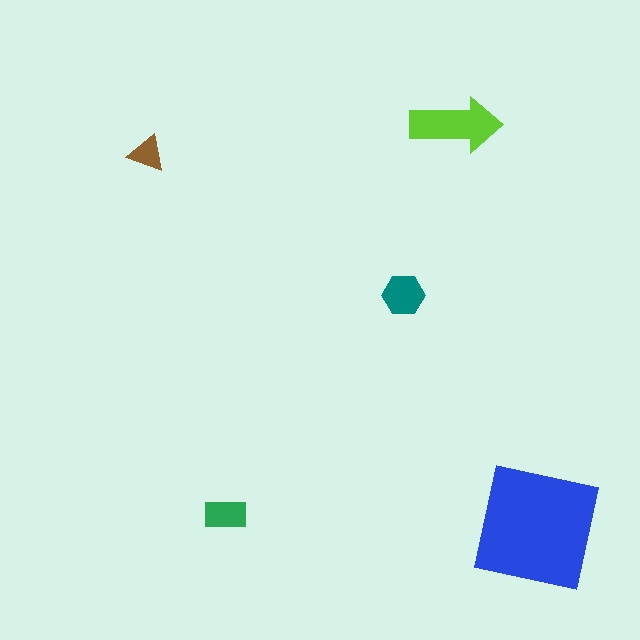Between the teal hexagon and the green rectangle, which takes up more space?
The teal hexagon.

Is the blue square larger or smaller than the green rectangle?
Larger.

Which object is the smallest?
The brown triangle.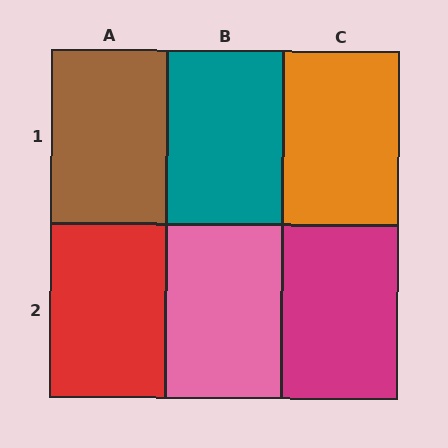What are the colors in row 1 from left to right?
Brown, teal, orange.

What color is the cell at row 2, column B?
Pink.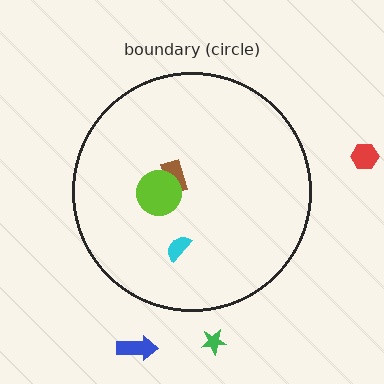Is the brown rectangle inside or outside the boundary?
Inside.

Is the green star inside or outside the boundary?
Outside.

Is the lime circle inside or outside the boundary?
Inside.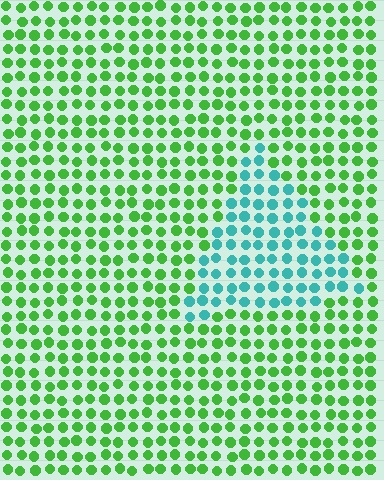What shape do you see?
I see a triangle.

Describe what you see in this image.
The image is filled with small green elements in a uniform arrangement. A triangle-shaped region is visible where the elements are tinted to a slightly different hue, forming a subtle color boundary.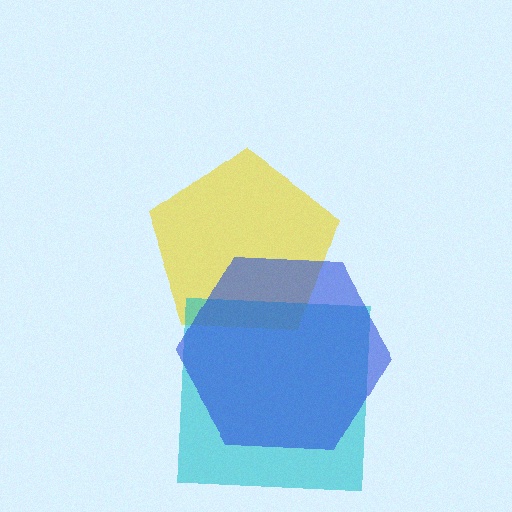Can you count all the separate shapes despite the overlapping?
Yes, there are 3 separate shapes.